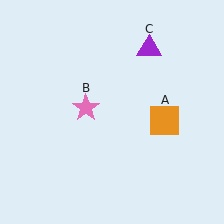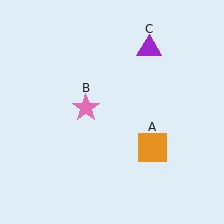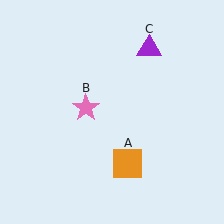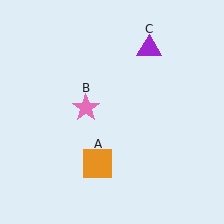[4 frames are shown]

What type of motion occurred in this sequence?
The orange square (object A) rotated clockwise around the center of the scene.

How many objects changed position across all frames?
1 object changed position: orange square (object A).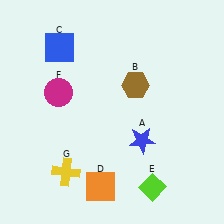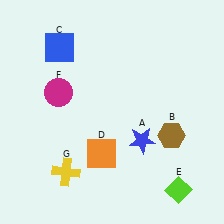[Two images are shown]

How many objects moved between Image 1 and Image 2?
3 objects moved between the two images.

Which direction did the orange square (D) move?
The orange square (D) moved up.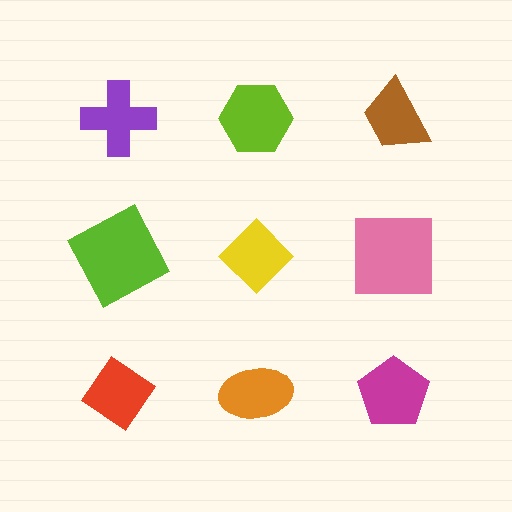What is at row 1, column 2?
A lime hexagon.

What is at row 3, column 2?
An orange ellipse.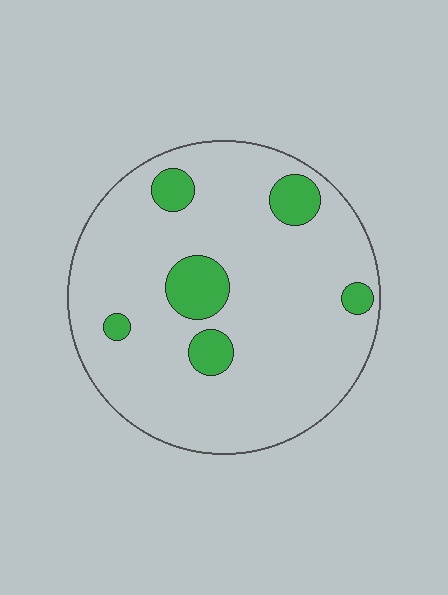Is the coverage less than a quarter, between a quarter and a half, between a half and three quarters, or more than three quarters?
Less than a quarter.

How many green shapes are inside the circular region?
6.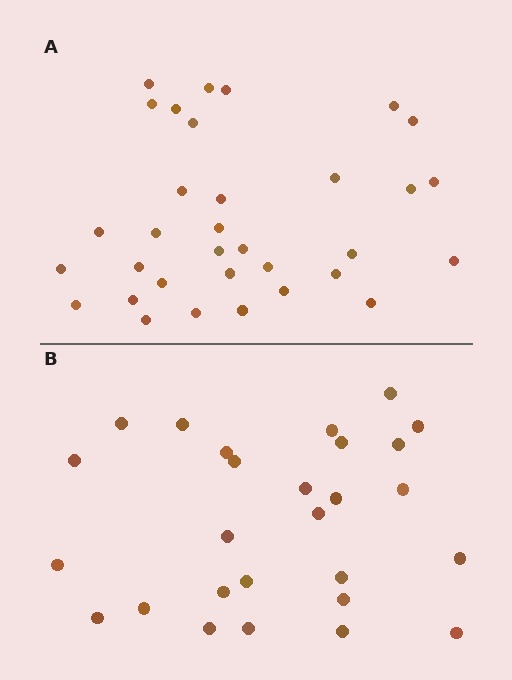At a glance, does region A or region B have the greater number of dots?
Region A (the top region) has more dots.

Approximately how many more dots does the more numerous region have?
Region A has about 6 more dots than region B.